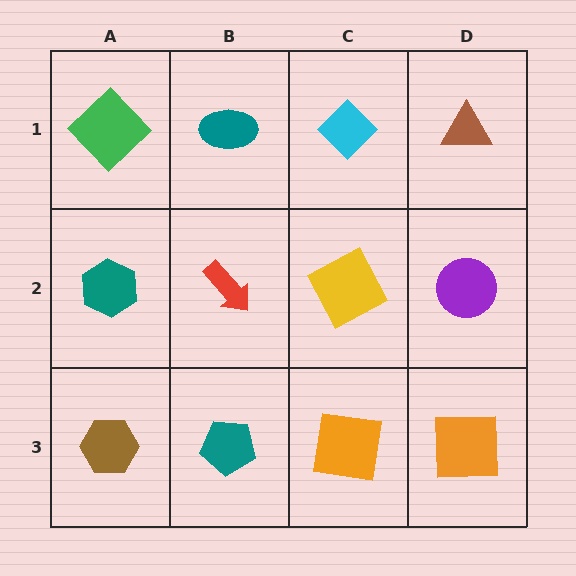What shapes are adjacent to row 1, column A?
A teal hexagon (row 2, column A), a teal ellipse (row 1, column B).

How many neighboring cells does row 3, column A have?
2.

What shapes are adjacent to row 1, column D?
A purple circle (row 2, column D), a cyan diamond (row 1, column C).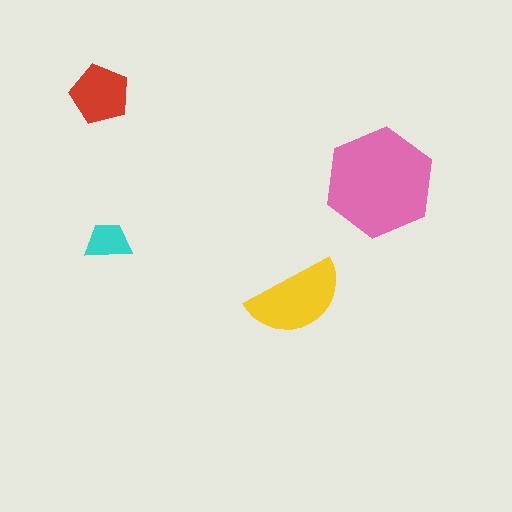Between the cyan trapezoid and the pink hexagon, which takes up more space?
The pink hexagon.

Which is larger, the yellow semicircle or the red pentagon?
The yellow semicircle.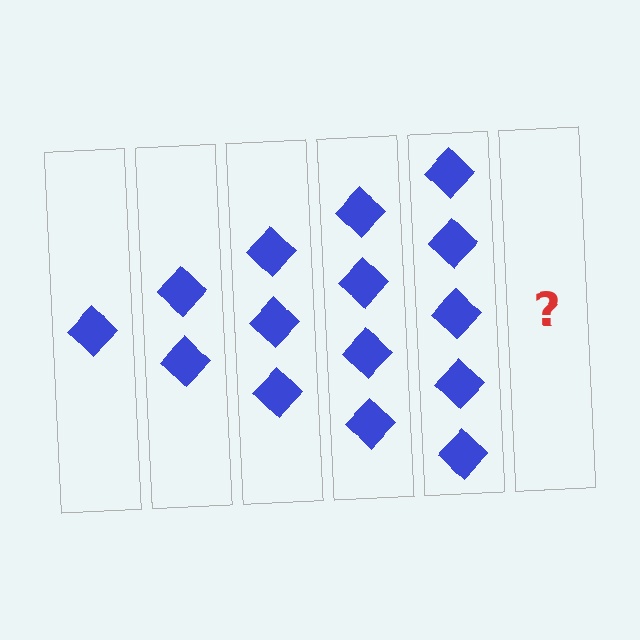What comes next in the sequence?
The next element should be 6 diamonds.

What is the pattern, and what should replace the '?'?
The pattern is that each step adds one more diamond. The '?' should be 6 diamonds.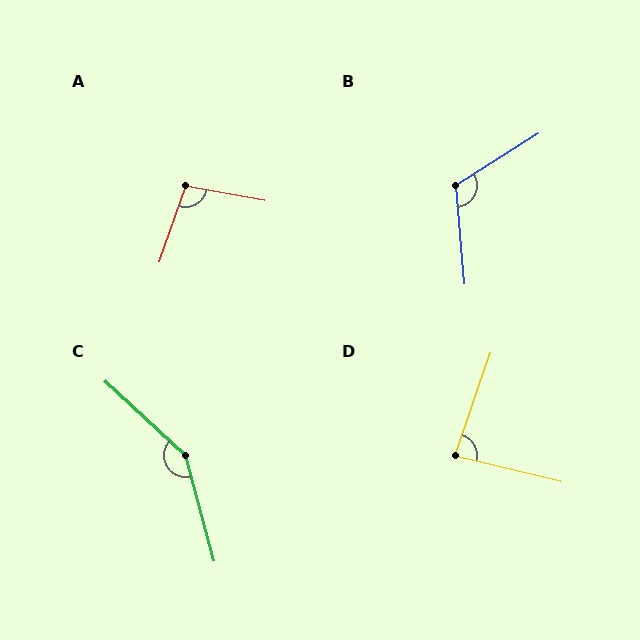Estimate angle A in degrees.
Approximately 98 degrees.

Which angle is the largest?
C, at approximately 148 degrees.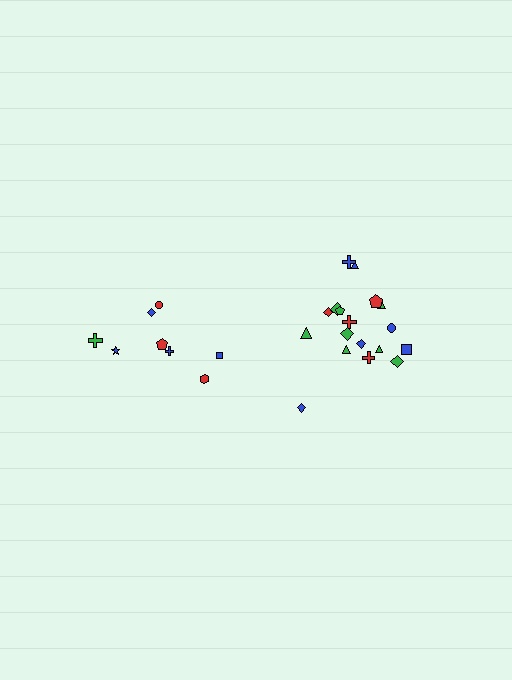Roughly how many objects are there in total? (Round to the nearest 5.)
Roughly 25 objects in total.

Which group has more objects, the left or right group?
The right group.